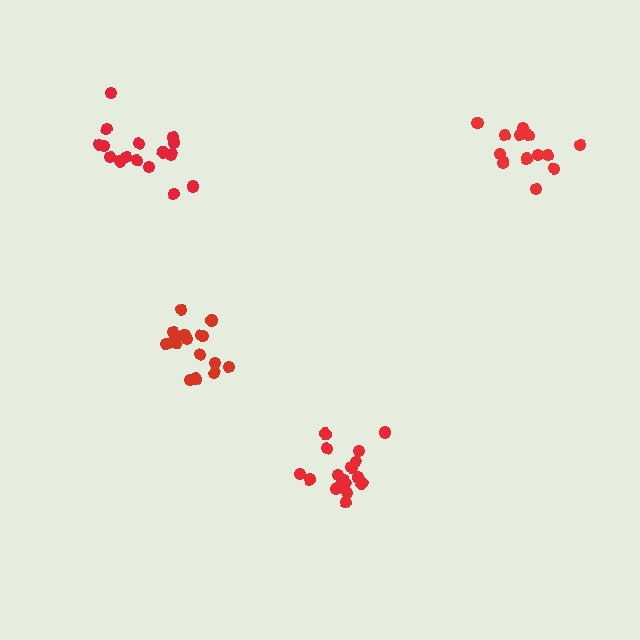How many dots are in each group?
Group 1: 13 dots, Group 2: 17 dots, Group 3: 16 dots, Group 4: 17 dots (63 total).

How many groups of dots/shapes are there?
There are 4 groups.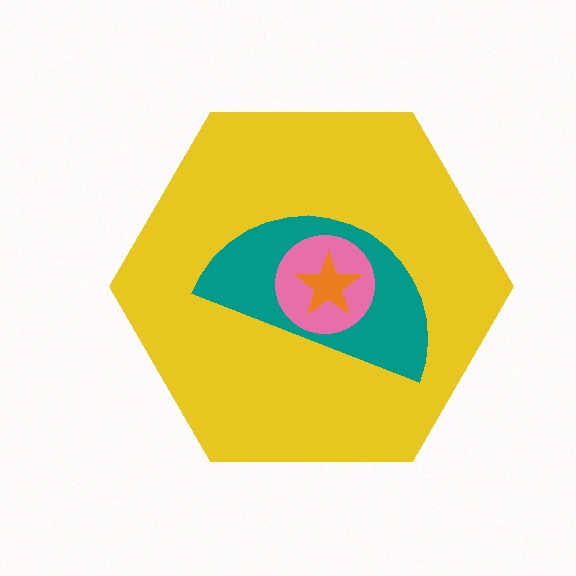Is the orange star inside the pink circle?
Yes.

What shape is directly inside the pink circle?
The orange star.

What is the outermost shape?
The yellow hexagon.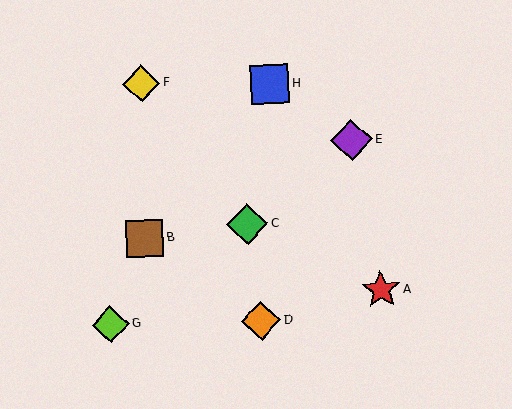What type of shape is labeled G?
Shape G is a lime diamond.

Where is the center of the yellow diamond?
The center of the yellow diamond is at (141, 84).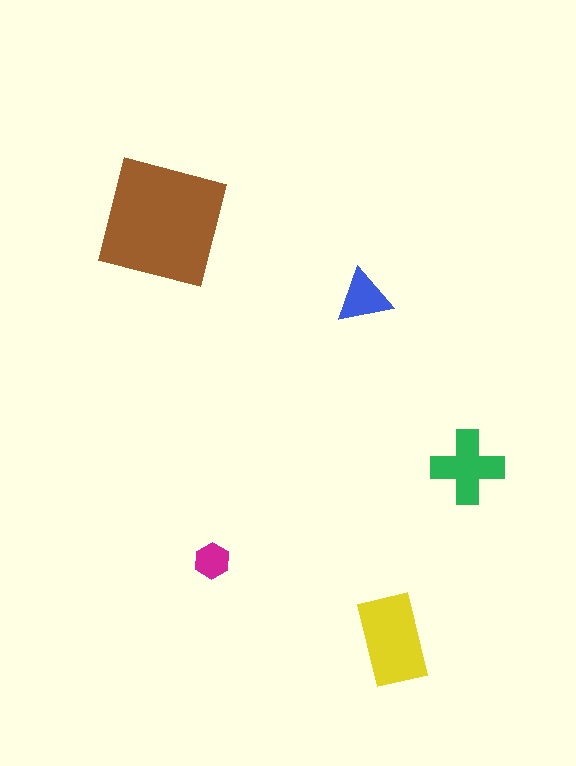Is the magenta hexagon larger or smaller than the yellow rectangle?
Smaller.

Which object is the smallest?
The magenta hexagon.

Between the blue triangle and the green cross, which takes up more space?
The green cross.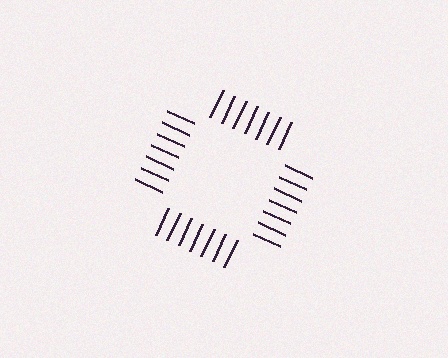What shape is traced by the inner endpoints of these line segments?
An illusory square — the line segments terminate on its edges but no continuous stroke is drawn.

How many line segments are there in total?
28 — 7 along each of the 4 edges.